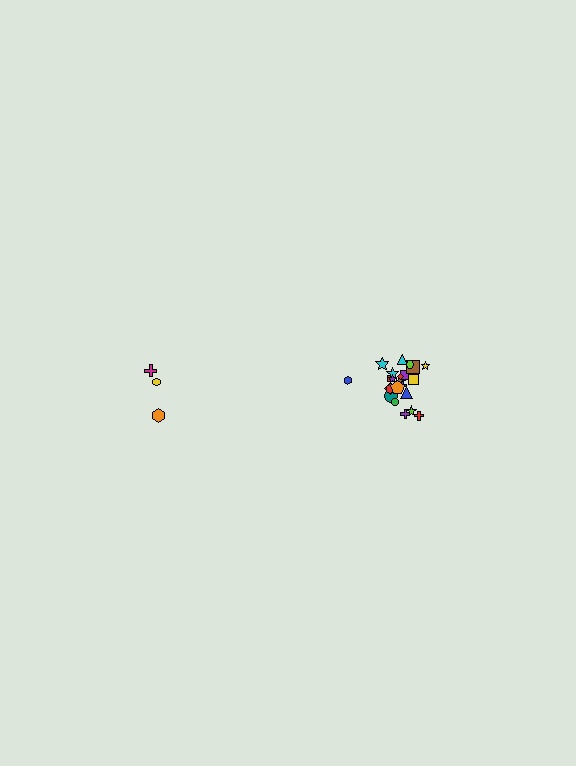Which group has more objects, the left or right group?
The right group.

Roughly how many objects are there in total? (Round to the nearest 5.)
Roughly 30 objects in total.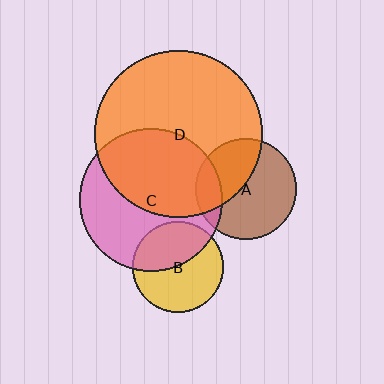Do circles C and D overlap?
Yes.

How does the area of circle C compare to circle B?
Approximately 2.4 times.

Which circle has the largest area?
Circle D (orange).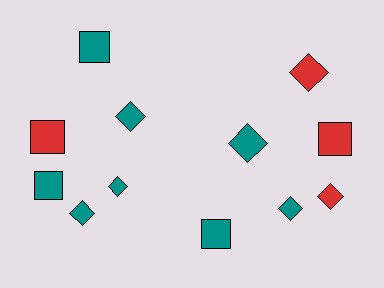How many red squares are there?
There are 2 red squares.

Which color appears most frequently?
Teal, with 8 objects.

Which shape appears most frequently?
Diamond, with 7 objects.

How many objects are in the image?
There are 12 objects.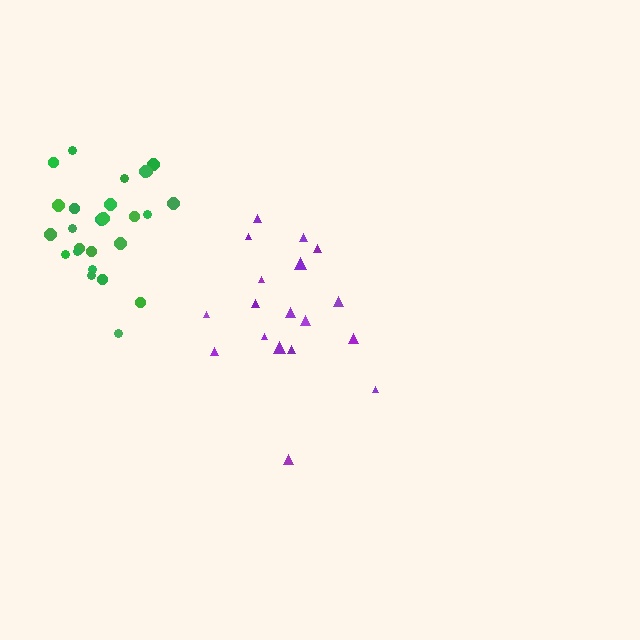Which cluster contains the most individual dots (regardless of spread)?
Green (26).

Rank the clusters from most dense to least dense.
green, purple.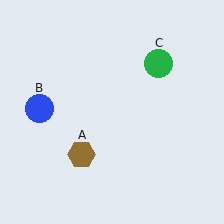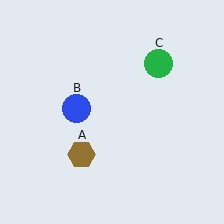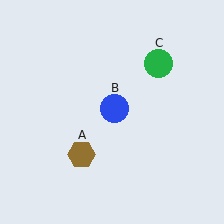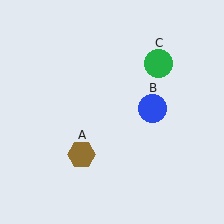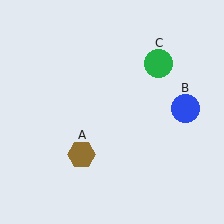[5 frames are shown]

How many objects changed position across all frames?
1 object changed position: blue circle (object B).